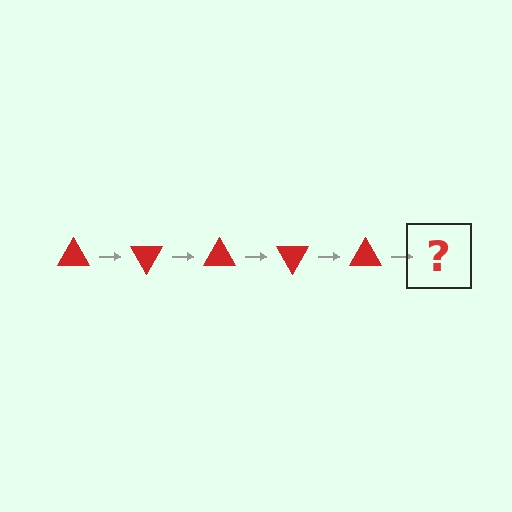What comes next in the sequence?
The next element should be a red triangle rotated 300 degrees.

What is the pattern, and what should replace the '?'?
The pattern is that the triangle rotates 60 degrees each step. The '?' should be a red triangle rotated 300 degrees.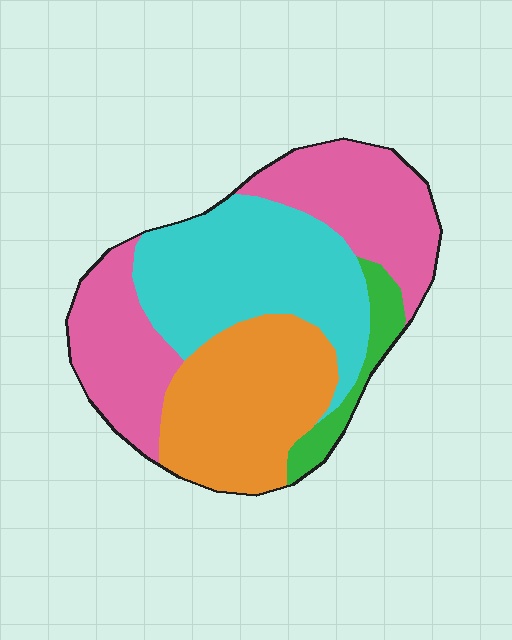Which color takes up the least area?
Green, at roughly 5%.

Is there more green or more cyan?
Cyan.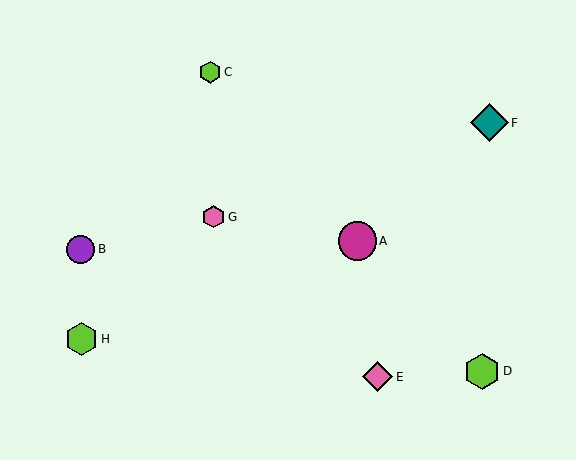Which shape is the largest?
The teal diamond (labeled F) is the largest.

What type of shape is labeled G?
Shape G is a pink hexagon.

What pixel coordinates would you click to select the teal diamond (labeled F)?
Click at (489, 123) to select the teal diamond F.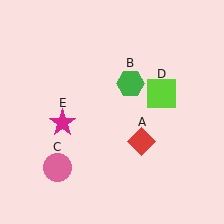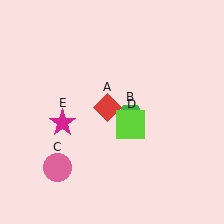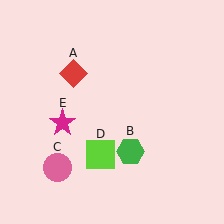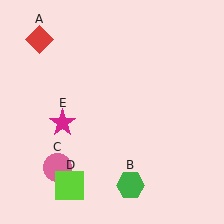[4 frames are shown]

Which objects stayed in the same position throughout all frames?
Pink circle (object C) and magenta star (object E) remained stationary.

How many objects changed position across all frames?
3 objects changed position: red diamond (object A), green hexagon (object B), lime square (object D).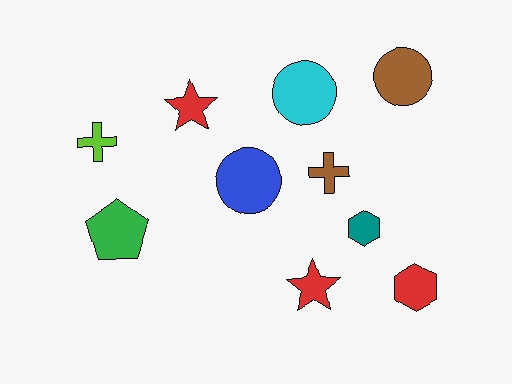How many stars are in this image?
There are 2 stars.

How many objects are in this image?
There are 10 objects.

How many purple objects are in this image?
There are no purple objects.